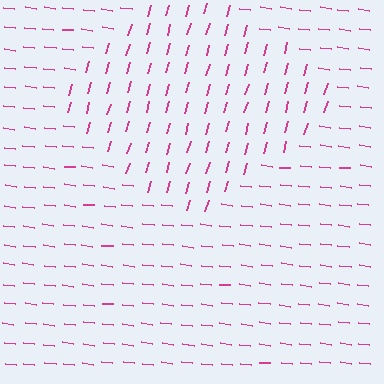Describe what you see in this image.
The image is filled with small magenta line segments. A diamond region in the image has lines oriented differently from the surrounding lines, creating a visible texture boundary.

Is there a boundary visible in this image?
Yes, there is a texture boundary formed by a change in line orientation.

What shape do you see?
I see a diamond.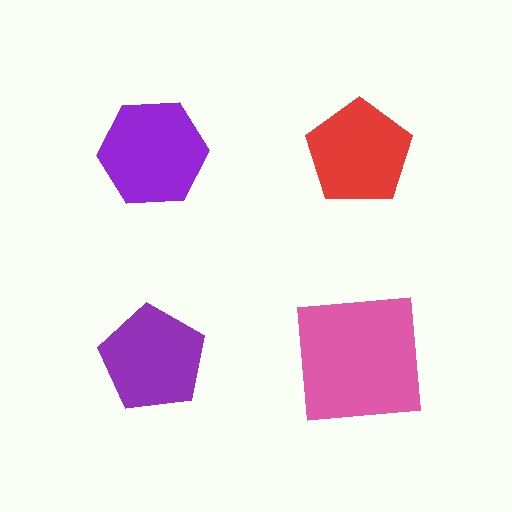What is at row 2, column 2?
A pink square.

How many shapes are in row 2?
2 shapes.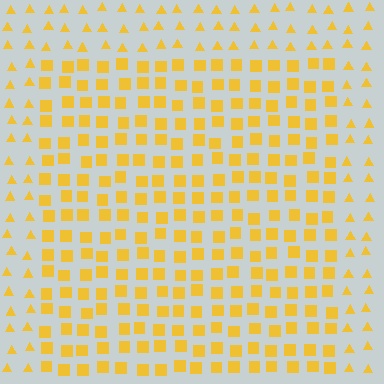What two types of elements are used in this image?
The image uses squares inside the rectangle region and triangles outside it.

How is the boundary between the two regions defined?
The boundary is defined by a change in element shape: squares inside vs. triangles outside. All elements share the same color and spacing.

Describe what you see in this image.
The image is filled with small yellow elements arranged in a uniform grid. A rectangle-shaped region contains squares, while the surrounding area contains triangles. The boundary is defined purely by the change in element shape.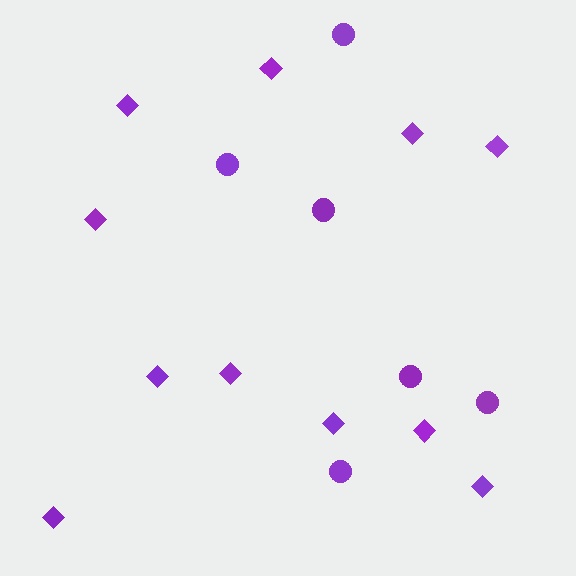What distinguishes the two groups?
There are 2 groups: one group of diamonds (11) and one group of circles (6).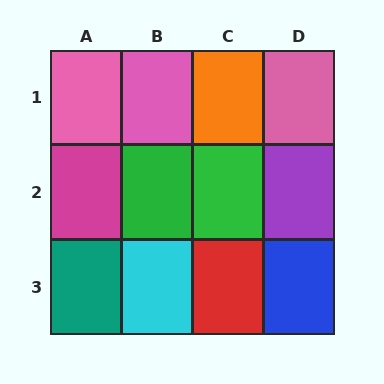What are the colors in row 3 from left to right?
Teal, cyan, red, blue.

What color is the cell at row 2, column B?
Green.